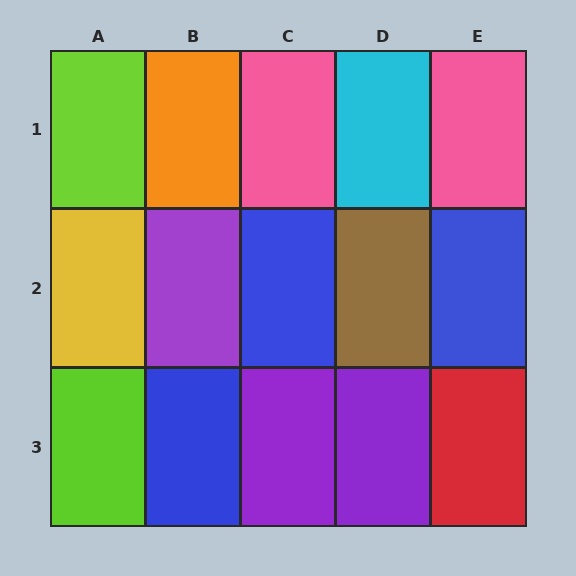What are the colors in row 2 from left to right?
Yellow, purple, blue, brown, blue.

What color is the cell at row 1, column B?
Orange.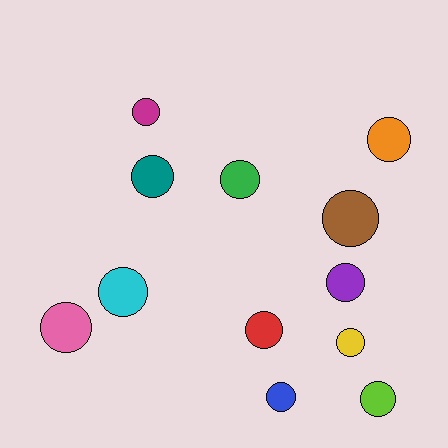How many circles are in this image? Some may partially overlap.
There are 12 circles.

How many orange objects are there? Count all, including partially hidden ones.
There is 1 orange object.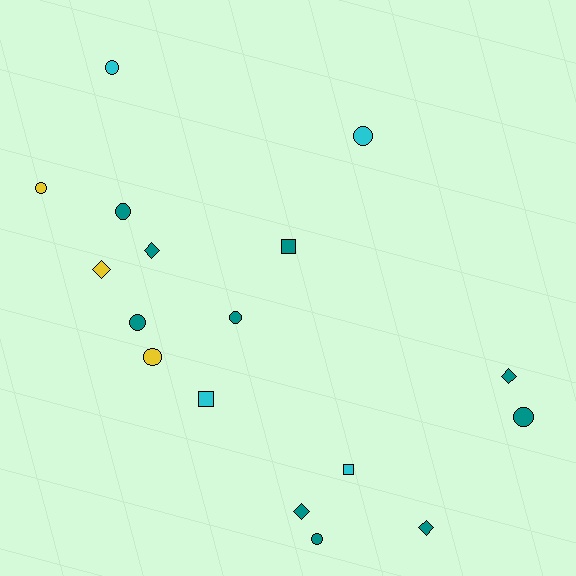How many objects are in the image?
There are 17 objects.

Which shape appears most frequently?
Circle, with 9 objects.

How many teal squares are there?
There is 1 teal square.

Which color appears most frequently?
Teal, with 10 objects.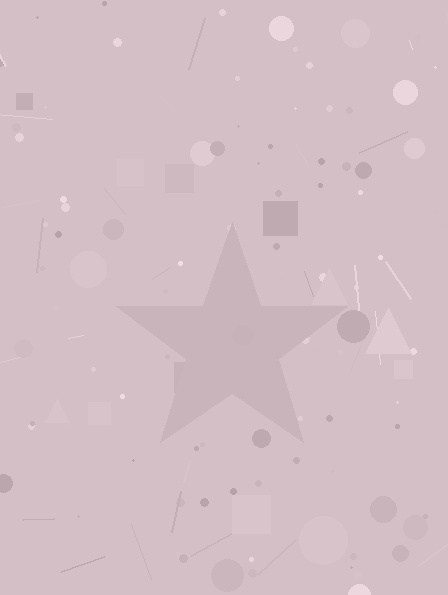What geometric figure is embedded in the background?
A star is embedded in the background.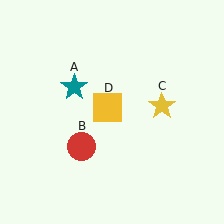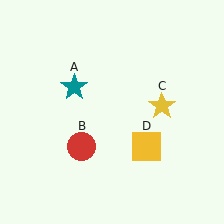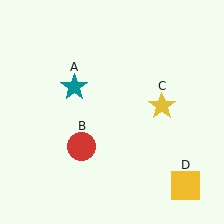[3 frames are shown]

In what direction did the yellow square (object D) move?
The yellow square (object D) moved down and to the right.